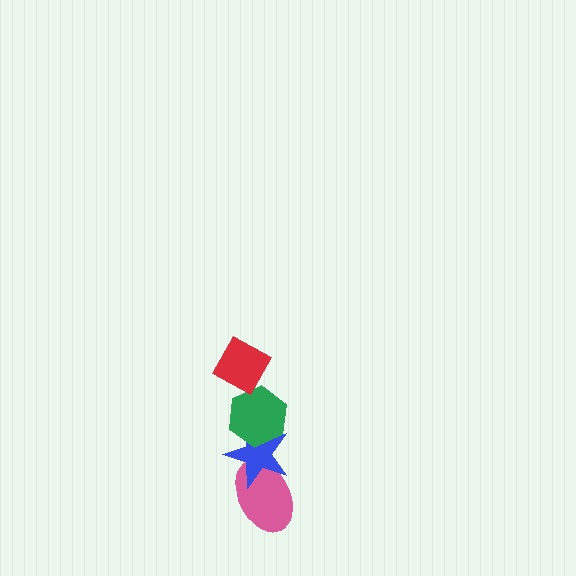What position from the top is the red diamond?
The red diamond is 1st from the top.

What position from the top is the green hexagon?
The green hexagon is 2nd from the top.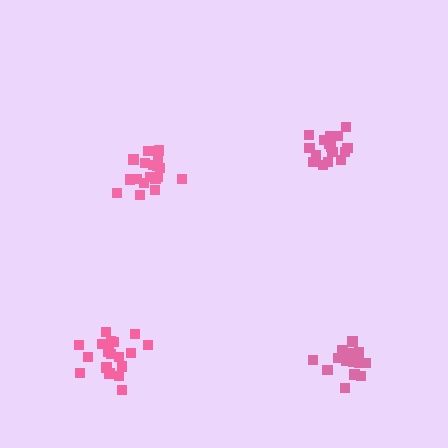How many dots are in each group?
Group 1: 18 dots, Group 2: 16 dots, Group 3: 16 dots, Group 4: 19 dots (69 total).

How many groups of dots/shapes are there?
There are 4 groups.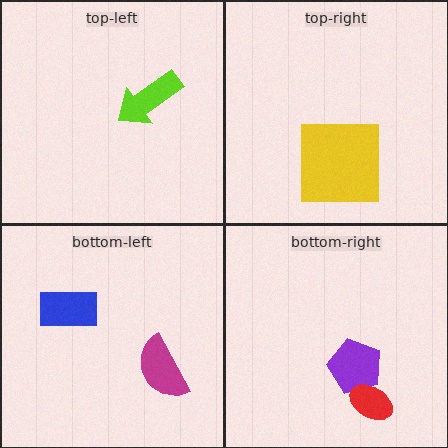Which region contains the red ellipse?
The bottom-right region.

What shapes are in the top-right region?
The yellow square.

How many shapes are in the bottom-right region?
2.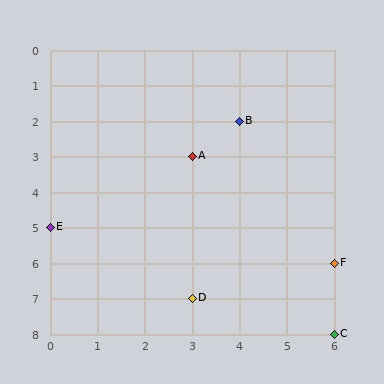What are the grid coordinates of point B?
Point B is at grid coordinates (4, 2).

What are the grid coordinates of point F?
Point F is at grid coordinates (6, 6).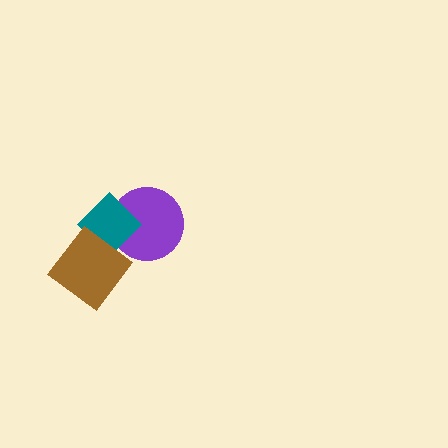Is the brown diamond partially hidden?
No, no other shape covers it.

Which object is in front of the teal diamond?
The brown diamond is in front of the teal diamond.